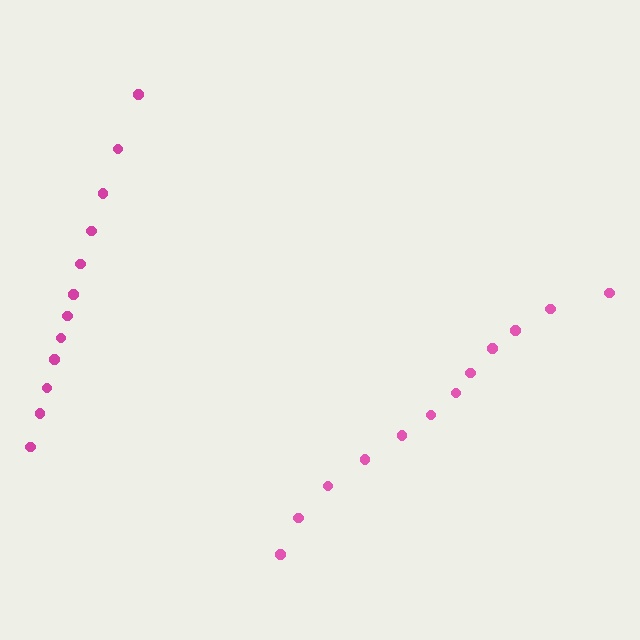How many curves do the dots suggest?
There are 2 distinct paths.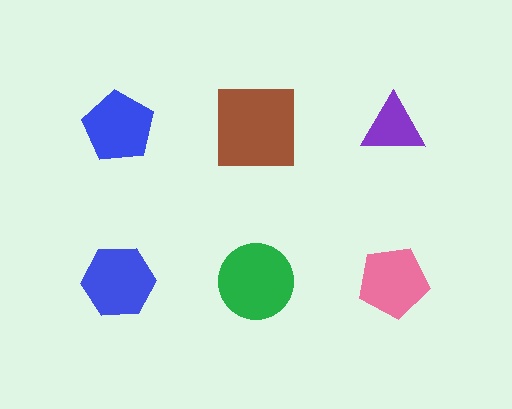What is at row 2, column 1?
A blue hexagon.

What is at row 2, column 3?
A pink pentagon.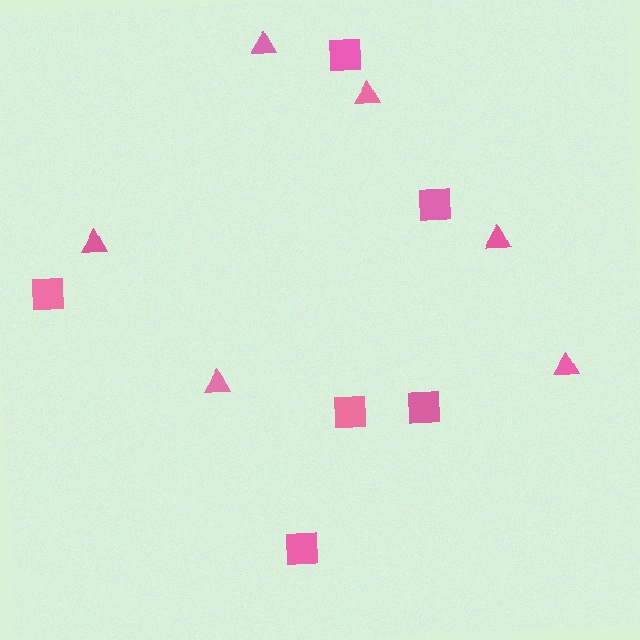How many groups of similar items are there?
There are 2 groups: one group of squares (6) and one group of triangles (6).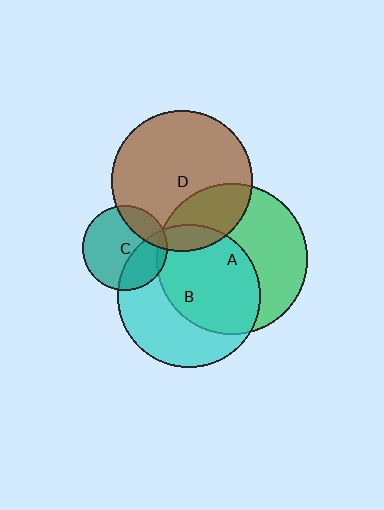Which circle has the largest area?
Circle A (green).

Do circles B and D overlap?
Yes.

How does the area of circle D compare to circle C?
Approximately 2.7 times.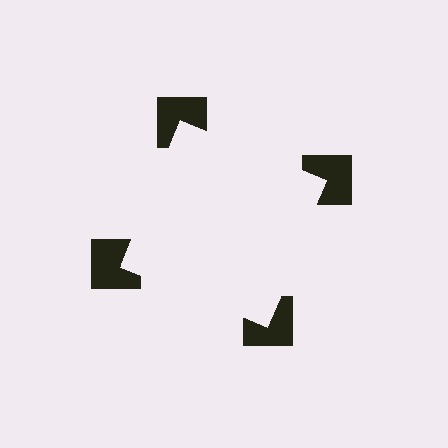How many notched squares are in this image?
There are 4 — one at each vertex of the illusory square.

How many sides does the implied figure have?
4 sides.